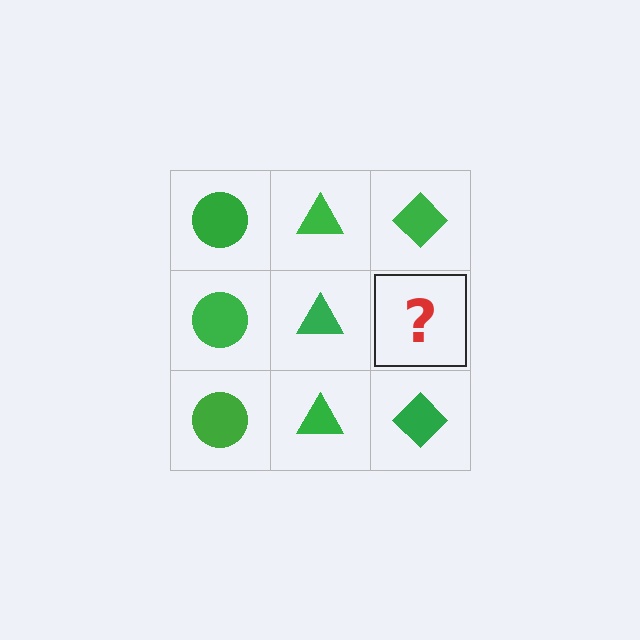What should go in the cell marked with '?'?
The missing cell should contain a green diamond.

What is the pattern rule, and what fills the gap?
The rule is that each column has a consistent shape. The gap should be filled with a green diamond.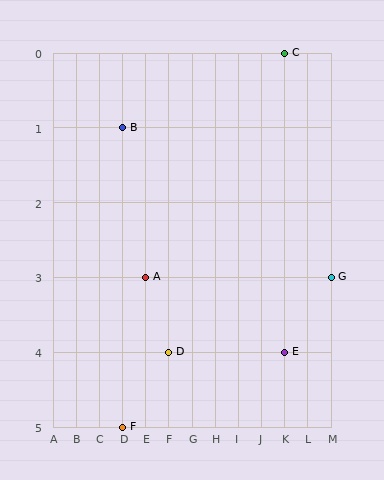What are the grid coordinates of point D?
Point D is at grid coordinates (F, 4).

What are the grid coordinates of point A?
Point A is at grid coordinates (E, 3).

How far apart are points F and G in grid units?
Points F and G are 9 columns and 2 rows apart (about 9.2 grid units diagonally).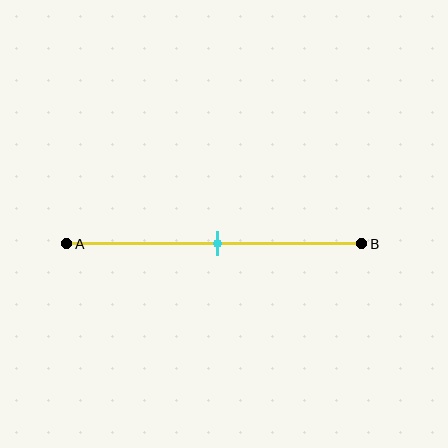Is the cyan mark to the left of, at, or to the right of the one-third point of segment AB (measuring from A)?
The cyan mark is to the right of the one-third point of segment AB.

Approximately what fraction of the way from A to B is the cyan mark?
The cyan mark is approximately 50% of the way from A to B.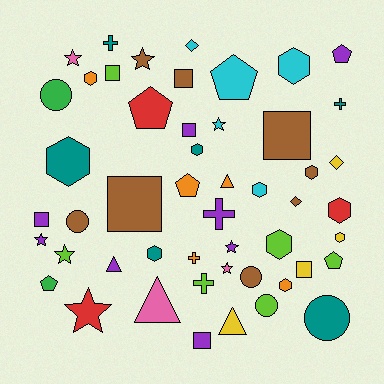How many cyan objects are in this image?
There are 5 cyan objects.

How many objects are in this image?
There are 50 objects.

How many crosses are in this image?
There are 5 crosses.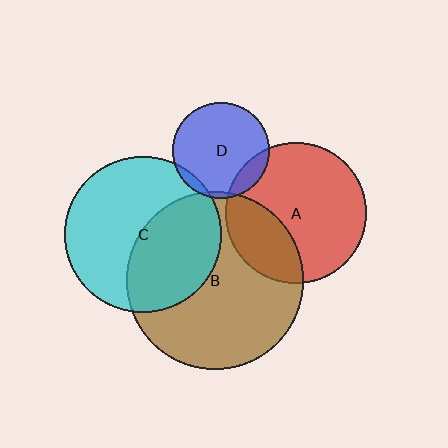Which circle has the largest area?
Circle B (brown).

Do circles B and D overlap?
Yes.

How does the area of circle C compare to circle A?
Approximately 1.2 times.